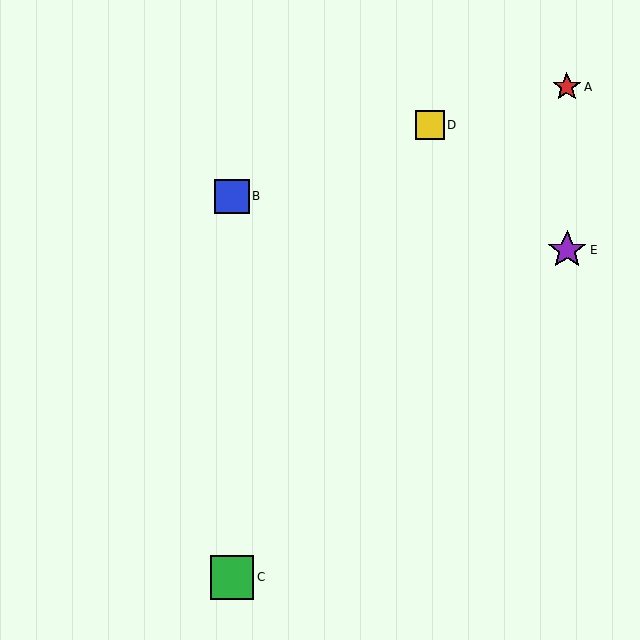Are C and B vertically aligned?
Yes, both are at x≈232.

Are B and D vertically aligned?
No, B is at x≈232 and D is at x≈430.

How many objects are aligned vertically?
2 objects (B, C) are aligned vertically.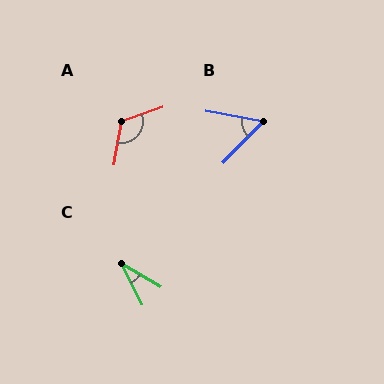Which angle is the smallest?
C, at approximately 33 degrees.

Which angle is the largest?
A, at approximately 120 degrees.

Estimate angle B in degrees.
Approximately 56 degrees.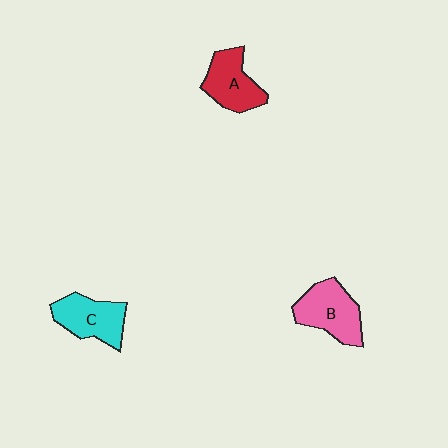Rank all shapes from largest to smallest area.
From largest to smallest: B (pink), C (cyan), A (red).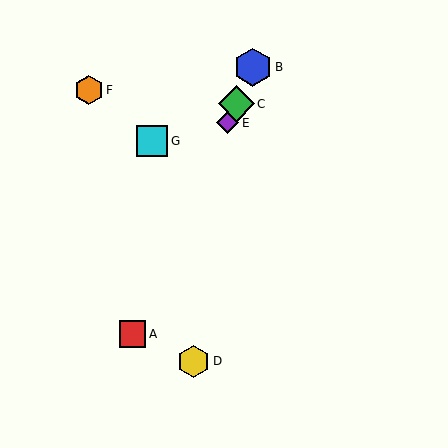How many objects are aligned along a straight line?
4 objects (A, B, C, E) are aligned along a straight line.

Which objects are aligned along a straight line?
Objects A, B, C, E are aligned along a straight line.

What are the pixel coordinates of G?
Object G is at (152, 141).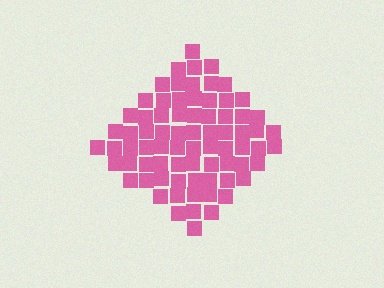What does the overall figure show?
The overall figure shows a diamond.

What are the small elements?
The small elements are squares.